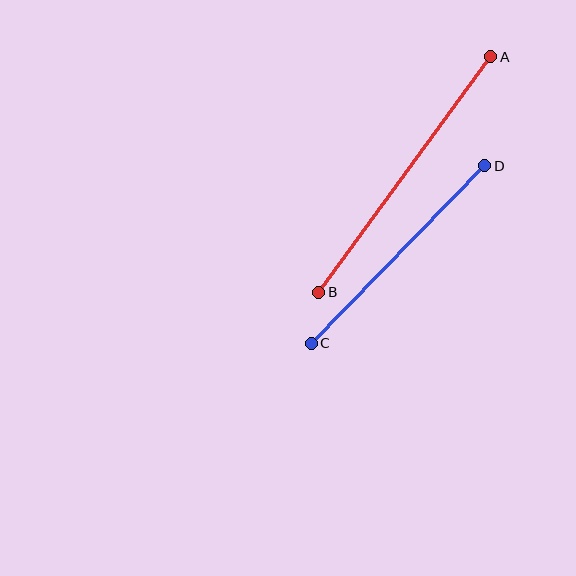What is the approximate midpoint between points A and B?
The midpoint is at approximately (405, 174) pixels.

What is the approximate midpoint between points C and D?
The midpoint is at approximately (398, 255) pixels.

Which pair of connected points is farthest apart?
Points A and B are farthest apart.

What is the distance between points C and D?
The distance is approximately 248 pixels.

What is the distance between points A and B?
The distance is approximately 292 pixels.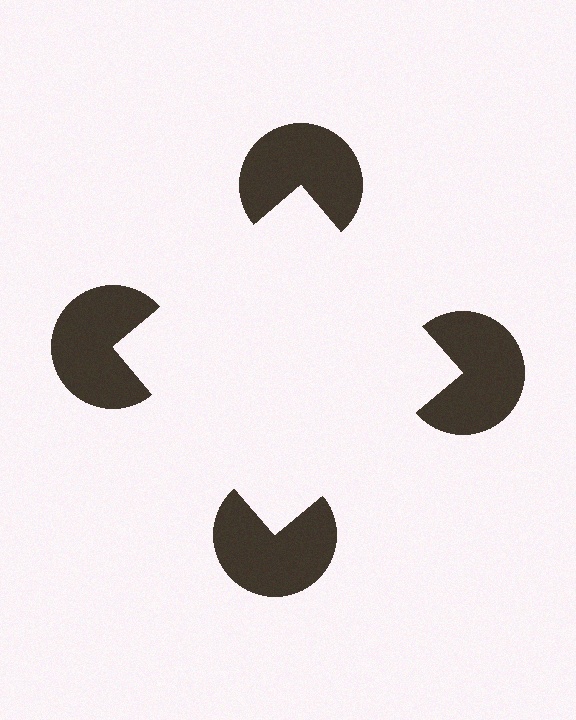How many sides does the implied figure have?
4 sides.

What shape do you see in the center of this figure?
An illusory square — its edges are inferred from the aligned wedge cuts in the pac-man discs, not physically drawn.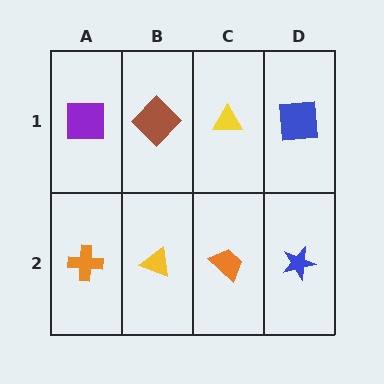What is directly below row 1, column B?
A yellow triangle.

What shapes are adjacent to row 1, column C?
An orange trapezoid (row 2, column C), a brown diamond (row 1, column B), a blue square (row 1, column D).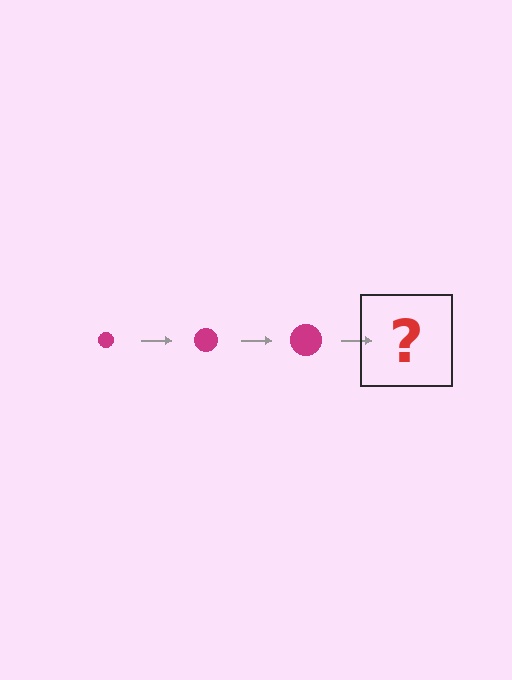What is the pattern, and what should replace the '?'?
The pattern is that the circle gets progressively larger each step. The '?' should be a magenta circle, larger than the previous one.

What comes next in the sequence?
The next element should be a magenta circle, larger than the previous one.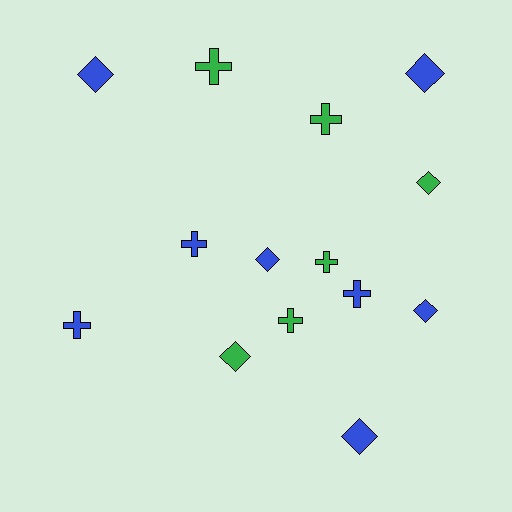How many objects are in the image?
There are 14 objects.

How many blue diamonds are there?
There are 5 blue diamonds.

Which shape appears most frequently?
Cross, with 7 objects.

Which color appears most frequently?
Blue, with 8 objects.